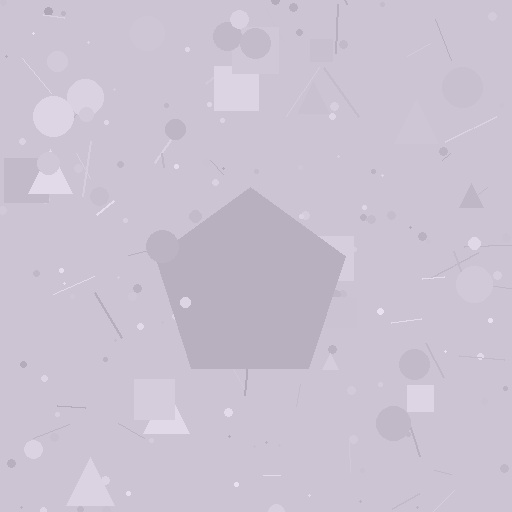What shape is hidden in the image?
A pentagon is hidden in the image.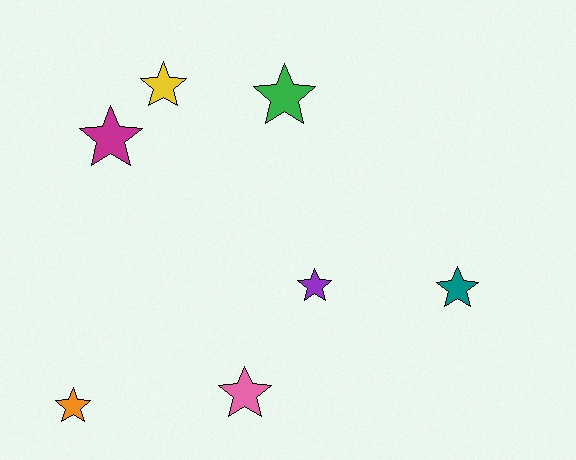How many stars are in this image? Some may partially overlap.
There are 7 stars.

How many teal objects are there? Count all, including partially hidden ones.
There is 1 teal object.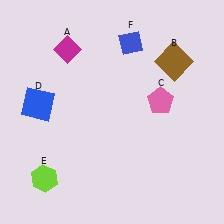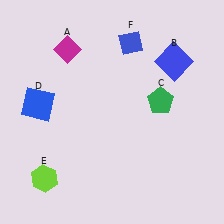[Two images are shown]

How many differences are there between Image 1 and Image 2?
There are 2 differences between the two images.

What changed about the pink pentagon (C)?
In Image 1, C is pink. In Image 2, it changed to green.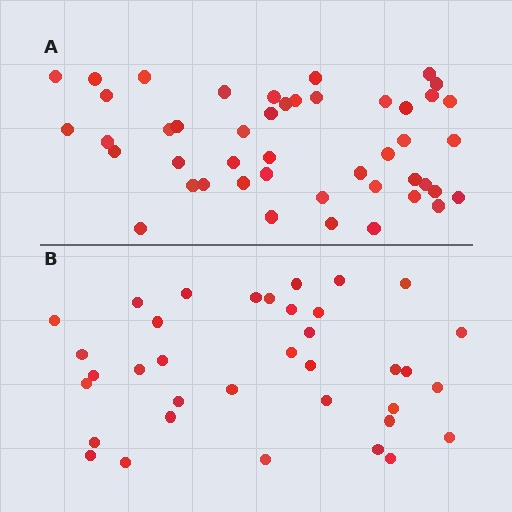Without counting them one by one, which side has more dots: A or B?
Region A (the top region) has more dots.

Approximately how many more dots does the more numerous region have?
Region A has roughly 10 or so more dots than region B.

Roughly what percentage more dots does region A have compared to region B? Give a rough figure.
About 30% more.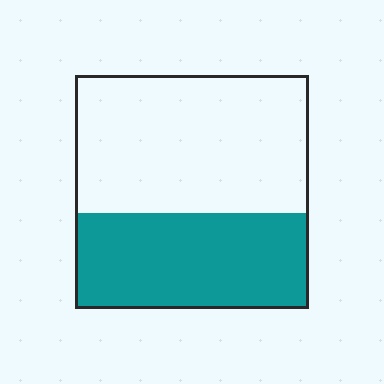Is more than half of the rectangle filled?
No.